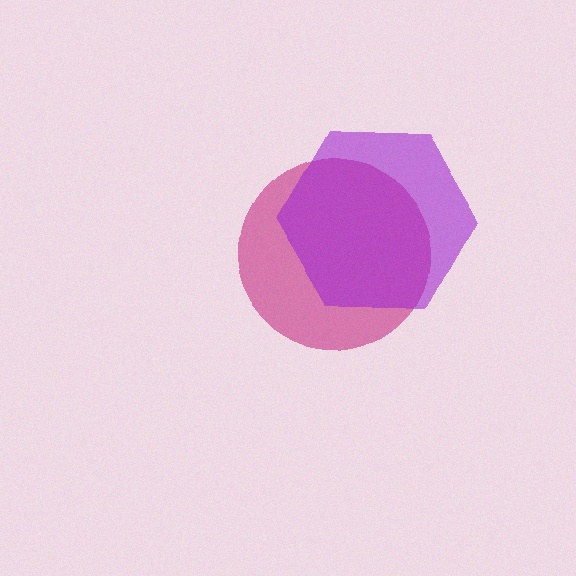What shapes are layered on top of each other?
The layered shapes are: a magenta circle, a purple hexagon.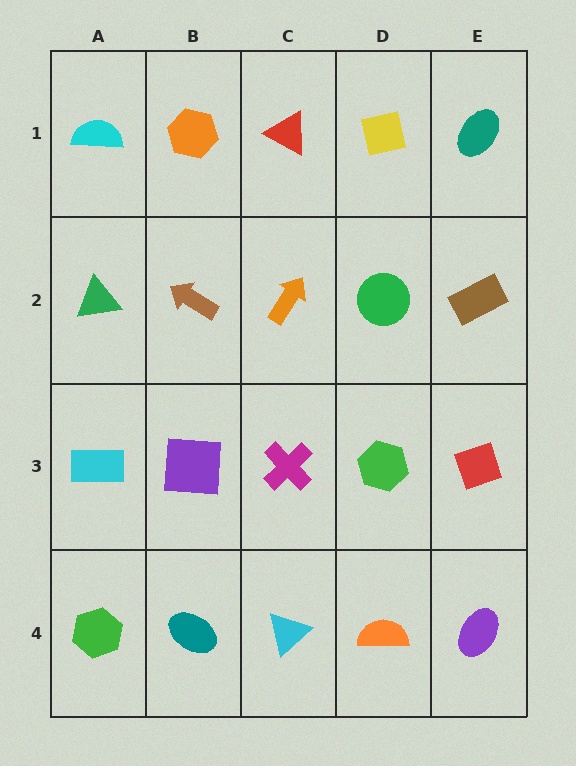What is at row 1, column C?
A red triangle.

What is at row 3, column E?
A red diamond.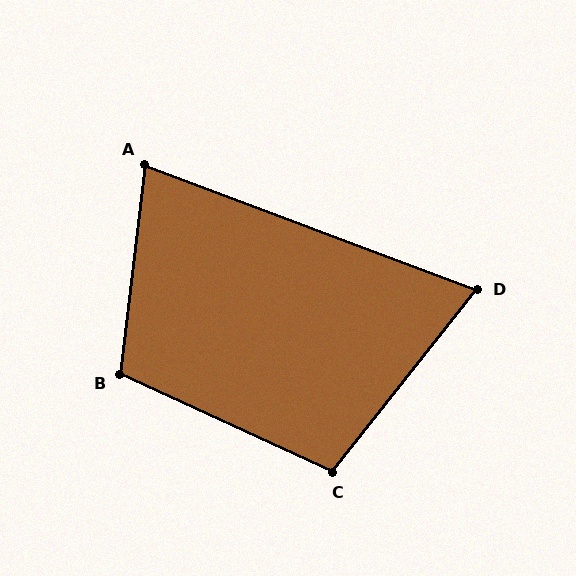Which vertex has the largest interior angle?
B, at approximately 108 degrees.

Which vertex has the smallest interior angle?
D, at approximately 72 degrees.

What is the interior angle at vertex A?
Approximately 76 degrees (acute).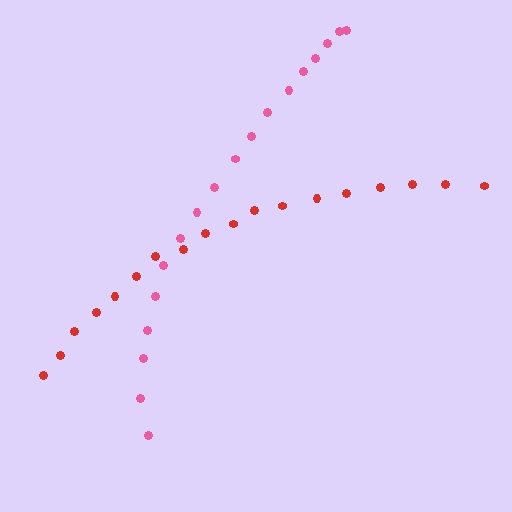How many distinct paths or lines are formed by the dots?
There are 2 distinct paths.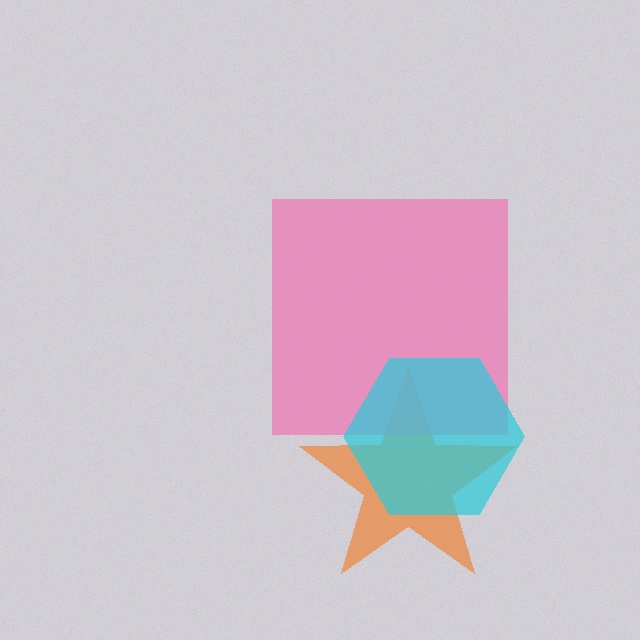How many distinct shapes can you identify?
There are 3 distinct shapes: an orange star, a pink square, a cyan hexagon.